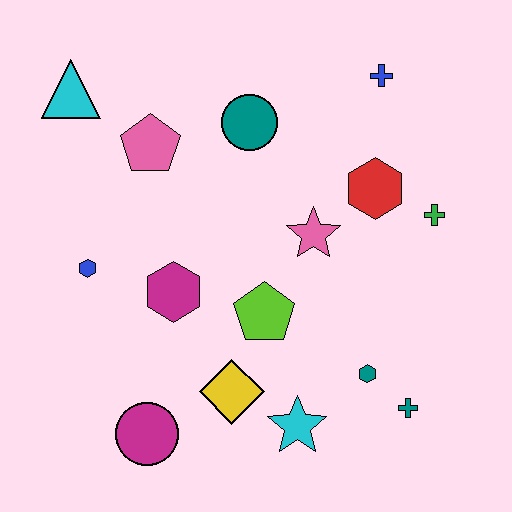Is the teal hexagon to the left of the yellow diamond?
No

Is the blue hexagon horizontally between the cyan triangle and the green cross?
Yes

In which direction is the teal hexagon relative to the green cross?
The teal hexagon is below the green cross.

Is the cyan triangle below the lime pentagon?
No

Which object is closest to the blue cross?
The red hexagon is closest to the blue cross.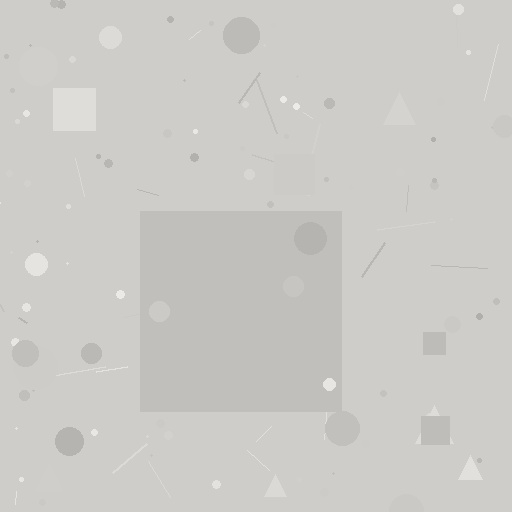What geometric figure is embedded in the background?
A square is embedded in the background.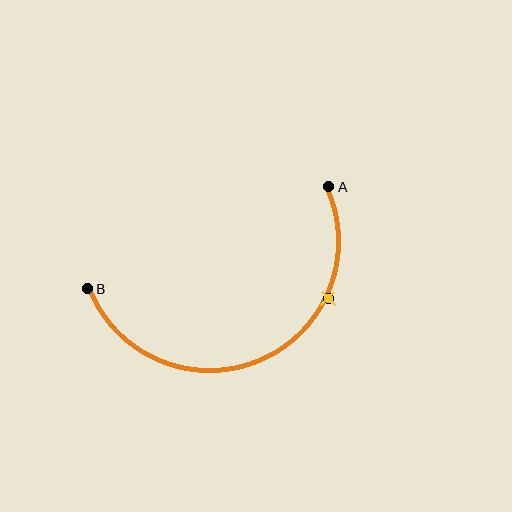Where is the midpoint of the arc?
The arc midpoint is the point on the curve farthest from the straight line joining A and B. It sits below that line.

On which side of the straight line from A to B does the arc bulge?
The arc bulges below the straight line connecting A and B.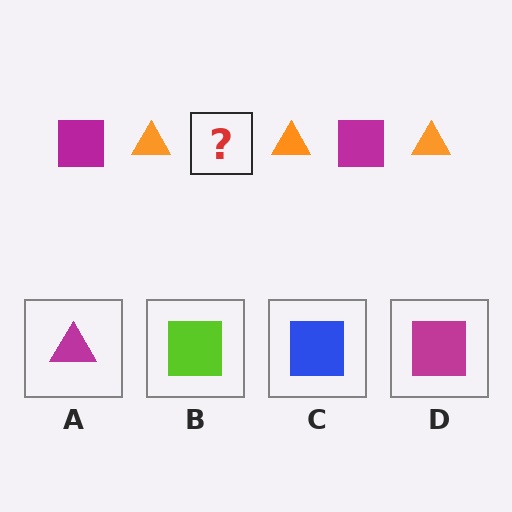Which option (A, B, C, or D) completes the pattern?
D.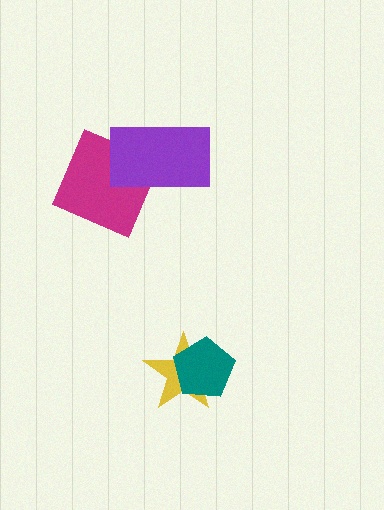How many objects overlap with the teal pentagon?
1 object overlaps with the teal pentagon.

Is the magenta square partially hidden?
Yes, it is partially covered by another shape.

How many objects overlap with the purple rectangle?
1 object overlaps with the purple rectangle.